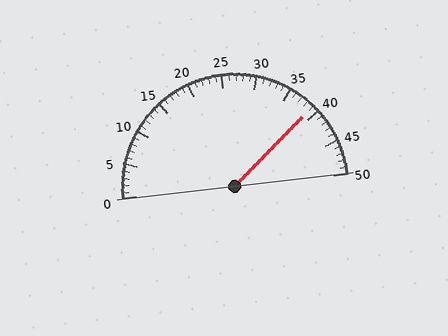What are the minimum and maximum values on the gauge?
The gauge ranges from 0 to 50.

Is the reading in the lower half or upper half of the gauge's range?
The reading is in the upper half of the range (0 to 50).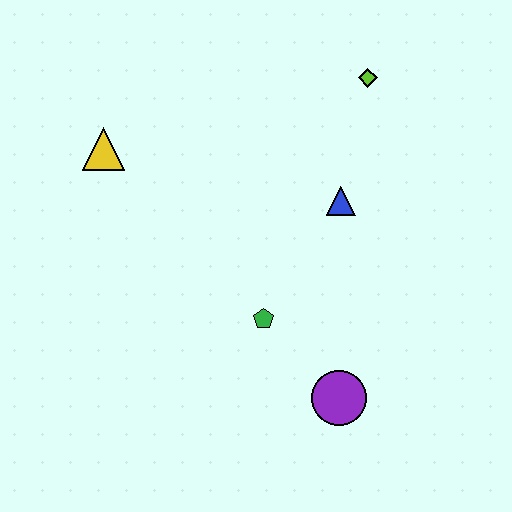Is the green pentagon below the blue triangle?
Yes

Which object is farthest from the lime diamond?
The purple circle is farthest from the lime diamond.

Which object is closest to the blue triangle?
The lime diamond is closest to the blue triangle.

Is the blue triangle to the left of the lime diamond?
Yes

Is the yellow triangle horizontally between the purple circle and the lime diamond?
No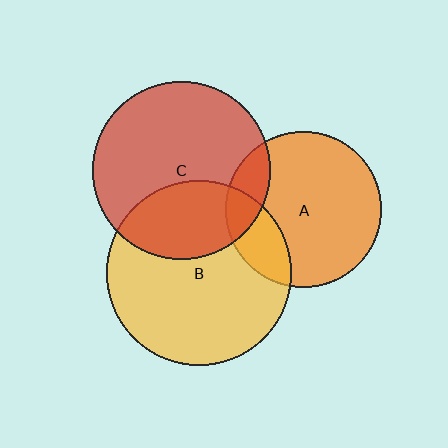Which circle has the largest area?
Circle B (yellow).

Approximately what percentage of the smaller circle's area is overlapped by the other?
Approximately 20%.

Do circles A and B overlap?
Yes.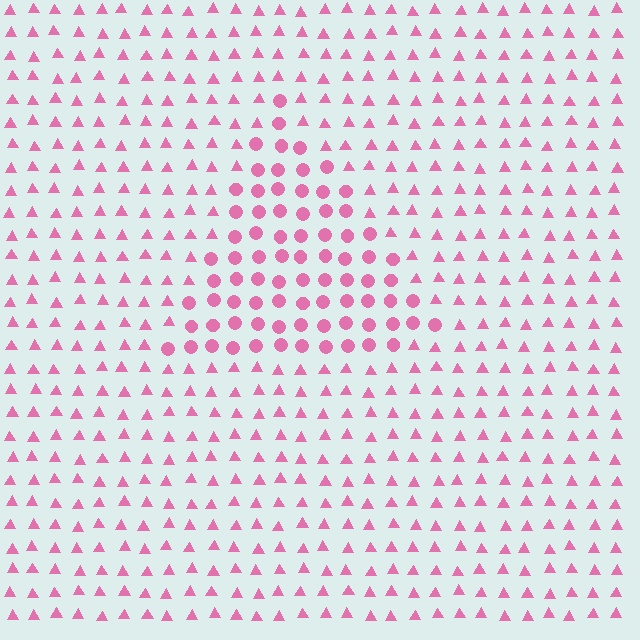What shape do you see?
I see a triangle.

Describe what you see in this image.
The image is filled with small pink elements arranged in a uniform grid. A triangle-shaped region contains circles, while the surrounding area contains triangles. The boundary is defined purely by the change in element shape.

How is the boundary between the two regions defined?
The boundary is defined by a change in element shape: circles inside vs. triangles outside. All elements share the same color and spacing.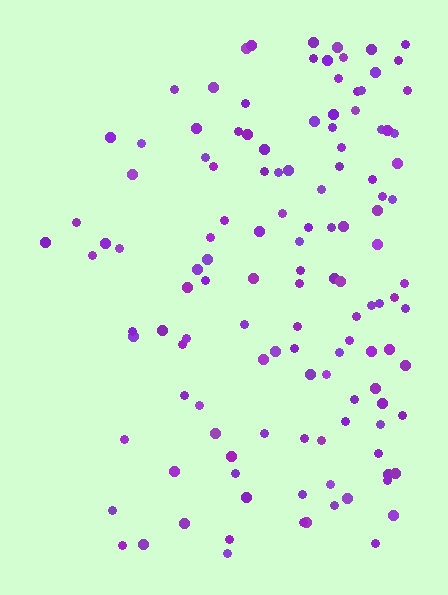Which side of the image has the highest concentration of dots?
The right.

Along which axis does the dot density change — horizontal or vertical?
Horizontal.